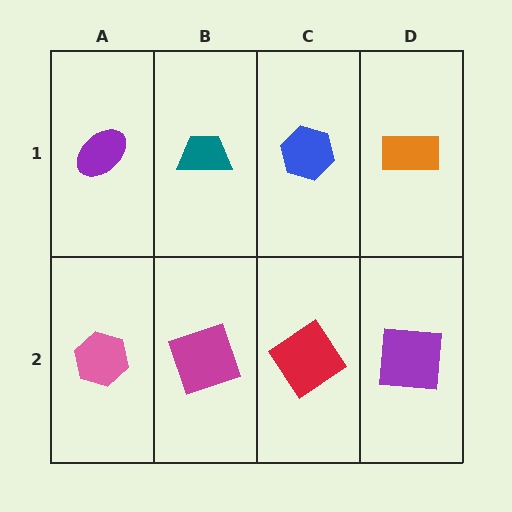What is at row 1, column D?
An orange rectangle.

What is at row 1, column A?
A purple ellipse.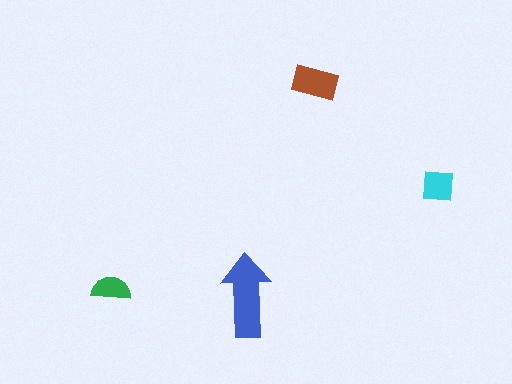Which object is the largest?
The blue arrow.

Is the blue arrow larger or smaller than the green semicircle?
Larger.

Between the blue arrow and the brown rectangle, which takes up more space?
The blue arrow.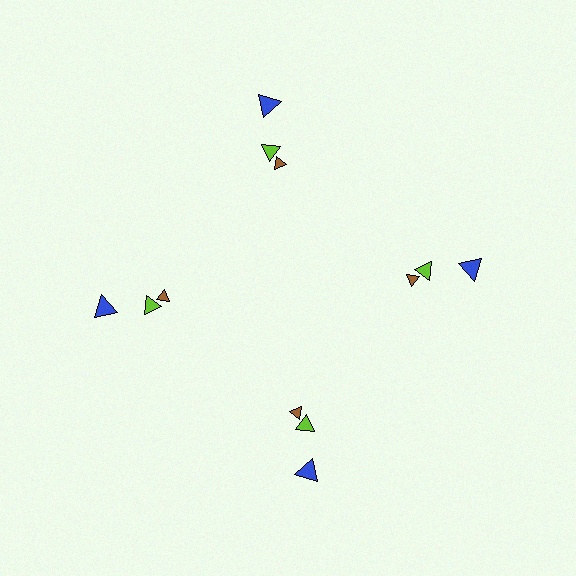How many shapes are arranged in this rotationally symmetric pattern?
There are 12 shapes, arranged in 4 groups of 3.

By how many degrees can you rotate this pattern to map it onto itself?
The pattern maps onto itself every 90 degrees of rotation.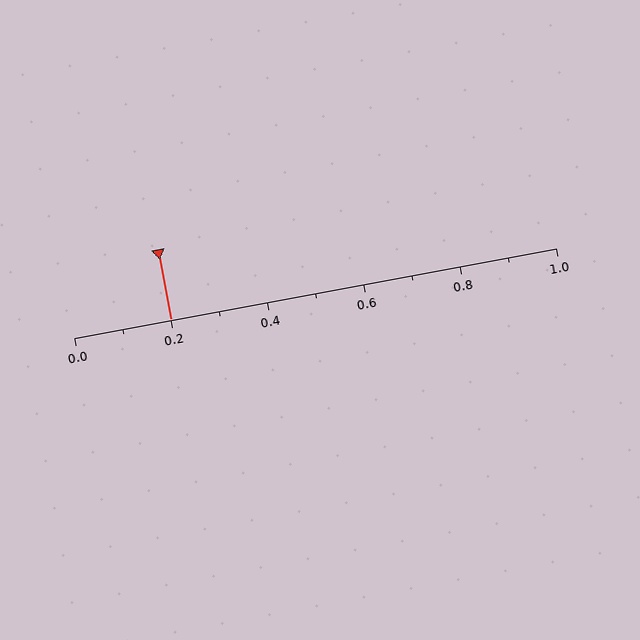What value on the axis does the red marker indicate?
The marker indicates approximately 0.2.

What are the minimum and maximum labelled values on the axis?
The axis runs from 0.0 to 1.0.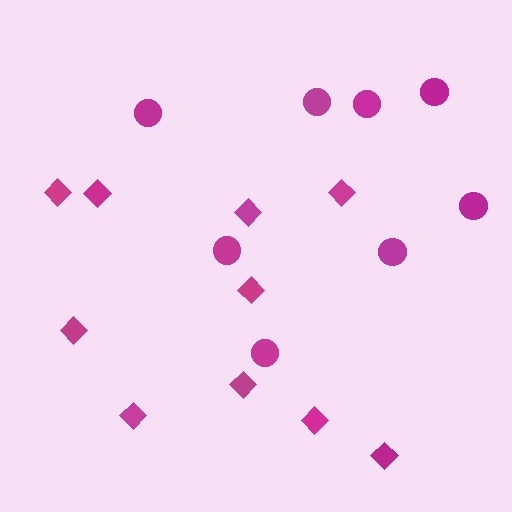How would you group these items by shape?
There are 2 groups: one group of diamonds (10) and one group of circles (8).